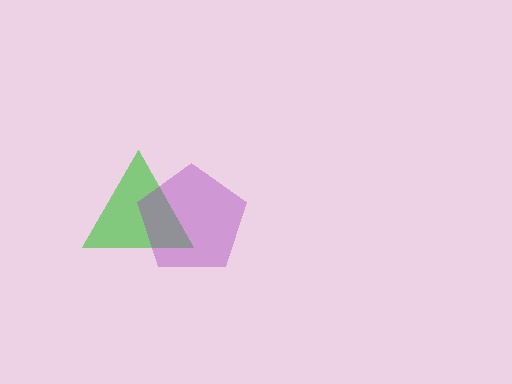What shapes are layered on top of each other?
The layered shapes are: a green triangle, a purple pentagon.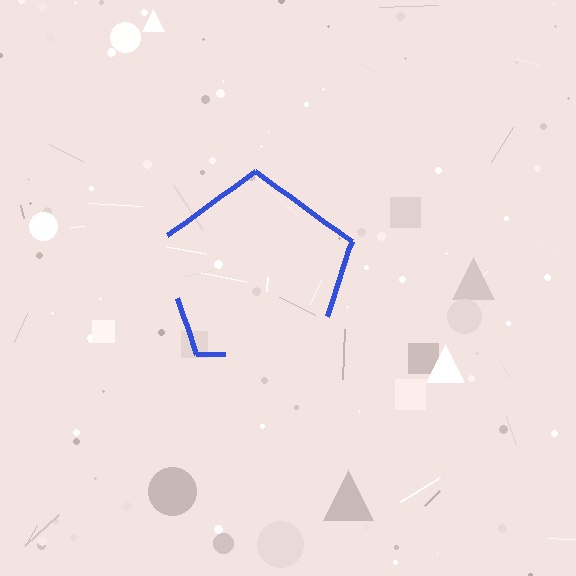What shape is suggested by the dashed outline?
The dashed outline suggests a pentagon.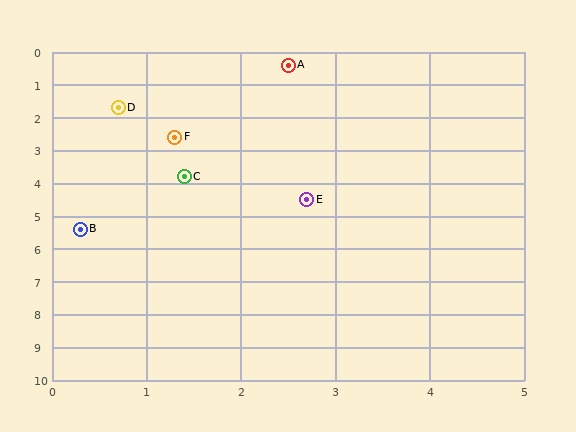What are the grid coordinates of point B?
Point B is at approximately (0.3, 5.4).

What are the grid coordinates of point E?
Point E is at approximately (2.7, 4.5).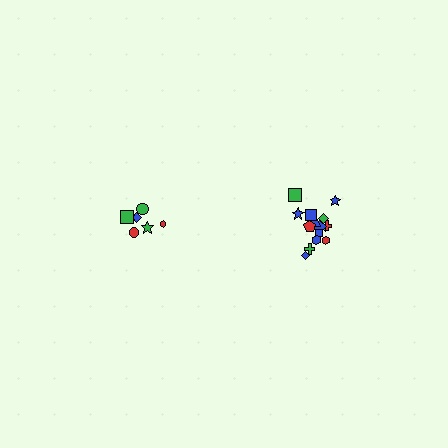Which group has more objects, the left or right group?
The right group.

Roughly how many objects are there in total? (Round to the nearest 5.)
Roughly 20 objects in total.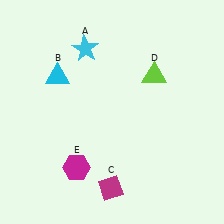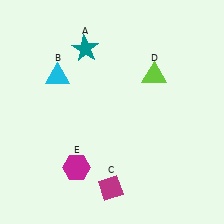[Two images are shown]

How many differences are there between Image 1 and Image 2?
There is 1 difference between the two images.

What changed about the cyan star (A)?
In Image 1, A is cyan. In Image 2, it changed to teal.